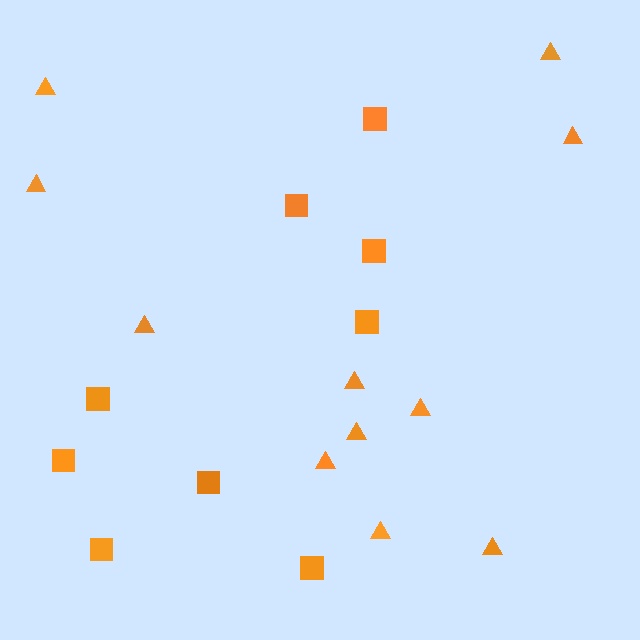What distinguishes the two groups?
There are 2 groups: one group of squares (9) and one group of triangles (11).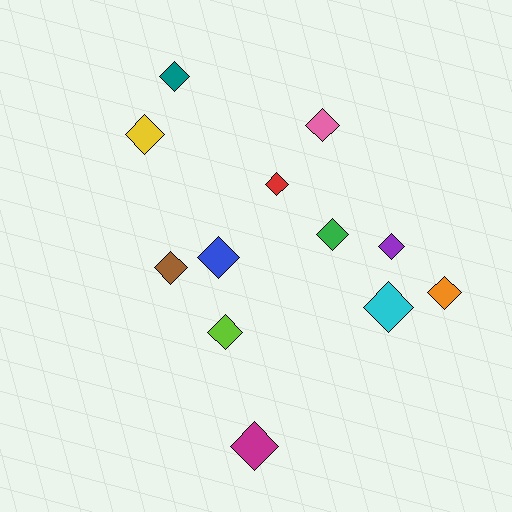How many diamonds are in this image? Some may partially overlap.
There are 12 diamonds.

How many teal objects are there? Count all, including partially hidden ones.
There is 1 teal object.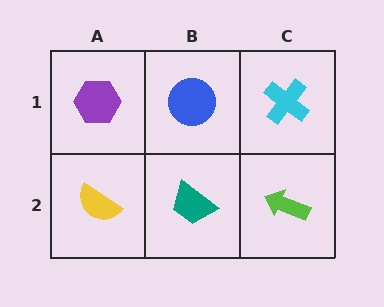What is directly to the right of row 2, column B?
A lime arrow.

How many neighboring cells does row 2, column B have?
3.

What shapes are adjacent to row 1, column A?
A yellow semicircle (row 2, column A), a blue circle (row 1, column B).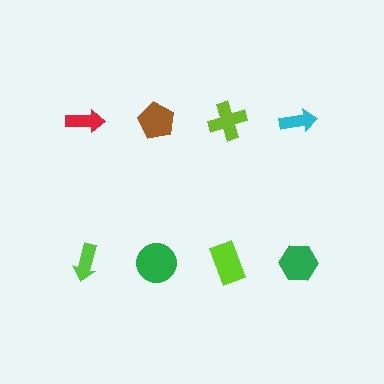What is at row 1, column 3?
A lime cross.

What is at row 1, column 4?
A cyan arrow.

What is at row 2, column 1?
A lime arrow.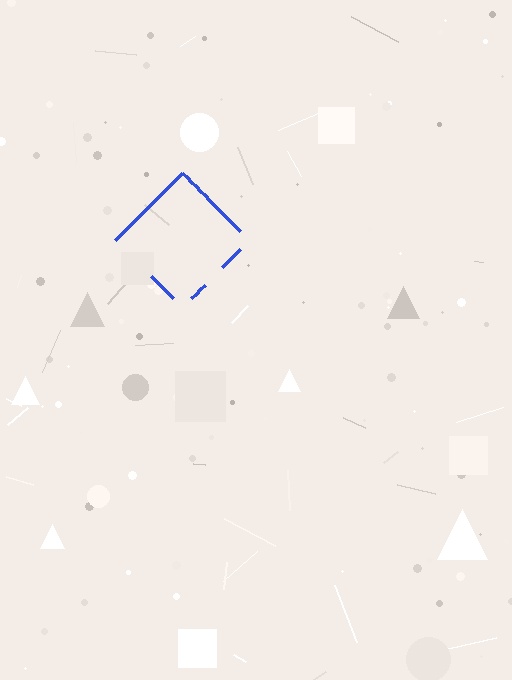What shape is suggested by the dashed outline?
The dashed outline suggests a diamond.